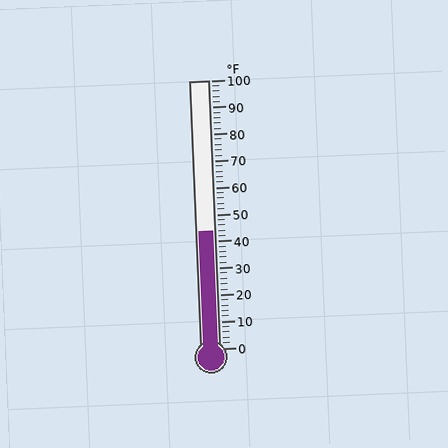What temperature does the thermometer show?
The thermometer shows approximately 44°F.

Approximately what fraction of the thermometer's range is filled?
The thermometer is filled to approximately 45% of its range.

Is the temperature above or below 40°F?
The temperature is above 40°F.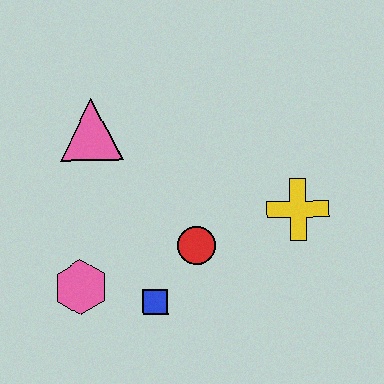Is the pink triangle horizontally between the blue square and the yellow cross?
No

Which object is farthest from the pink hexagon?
The yellow cross is farthest from the pink hexagon.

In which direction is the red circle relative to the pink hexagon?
The red circle is to the right of the pink hexagon.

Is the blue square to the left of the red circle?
Yes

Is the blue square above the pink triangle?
No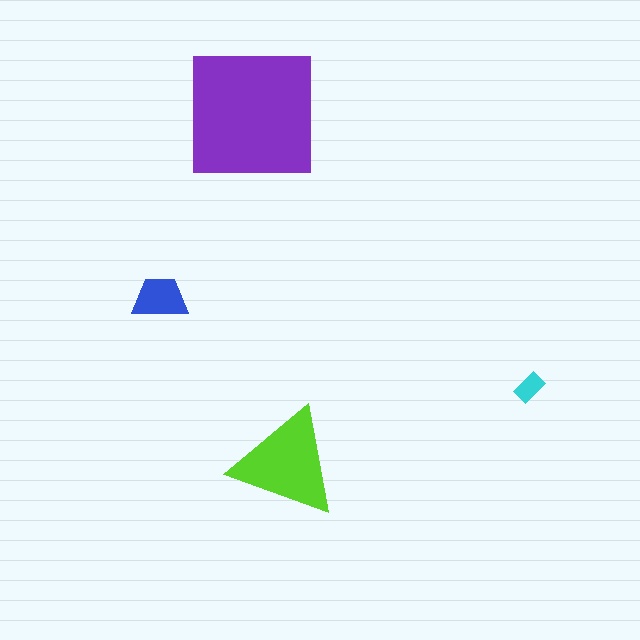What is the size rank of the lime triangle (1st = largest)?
2nd.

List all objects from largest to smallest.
The purple square, the lime triangle, the blue trapezoid, the cyan rectangle.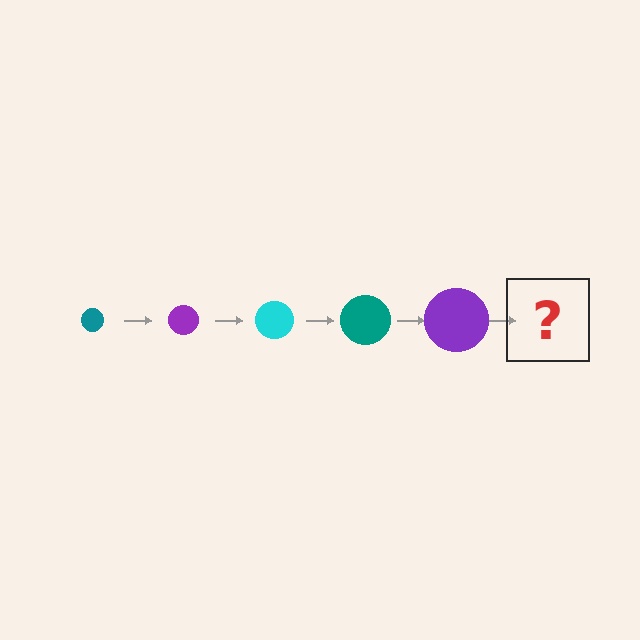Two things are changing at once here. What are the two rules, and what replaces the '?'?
The two rules are that the circle grows larger each step and the color cycles through teal, purple, and cyan. The '?' should be a cyan circle, larger than the previous one.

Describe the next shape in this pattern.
It should be a cyan circle, larger than the previous one.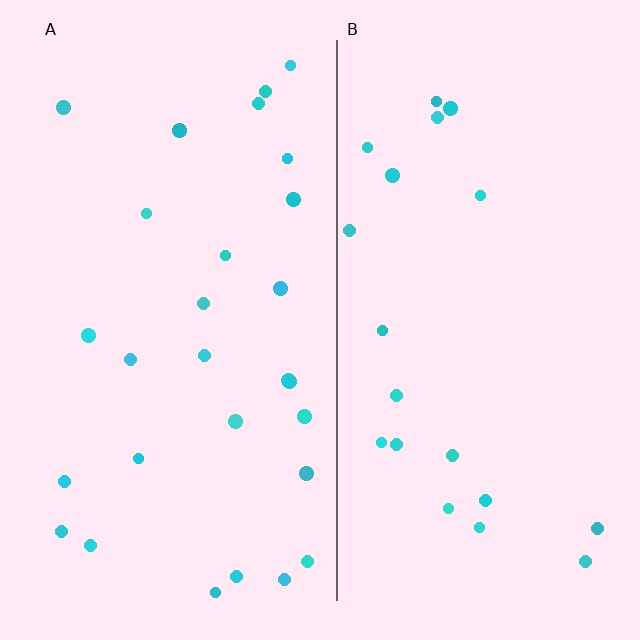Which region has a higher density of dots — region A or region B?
A (the left).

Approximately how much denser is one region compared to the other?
Approximately 1.4× — region A over region B.